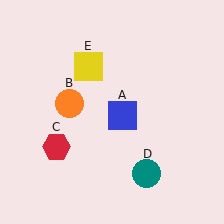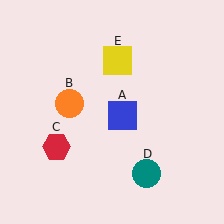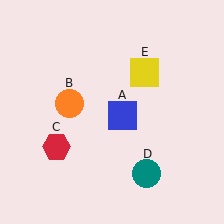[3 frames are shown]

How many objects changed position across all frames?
1 object changed position: yellow square (object E).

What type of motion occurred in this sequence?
The yellow square (object E) rotated clockwise around the center of the scene.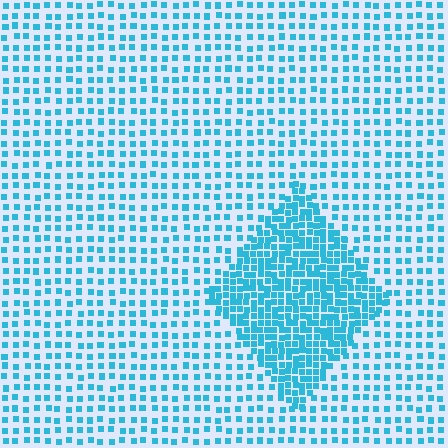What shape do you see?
I see a diamond.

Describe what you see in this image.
The image contains small cyan elements arranged at two different densities. A diamond-shaped region is visible where the elements are more densely packed than the surrounding area.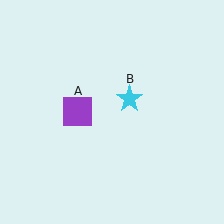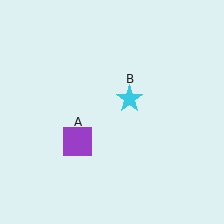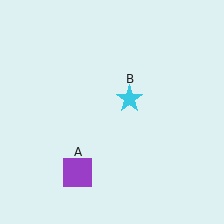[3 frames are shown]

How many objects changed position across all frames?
1 object changed position: purple square (object A).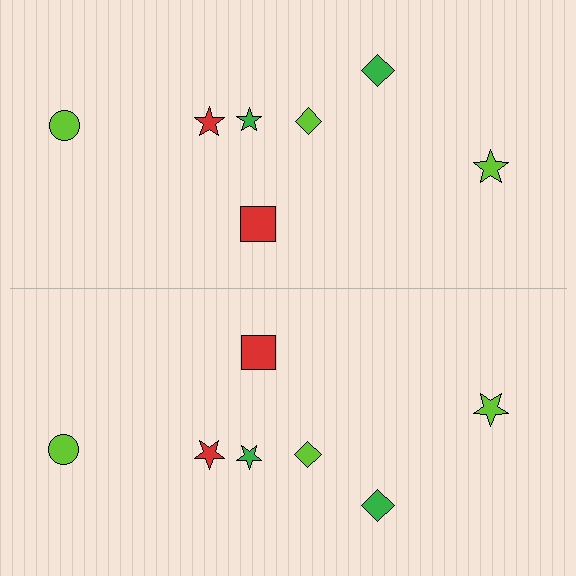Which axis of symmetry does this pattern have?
The pattern has a horizontal axis of symmetry running through the center of the image.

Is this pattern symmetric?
Yes, this pattern has bilateral (reflection) symmetry.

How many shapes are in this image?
There are 14 shapes in this image.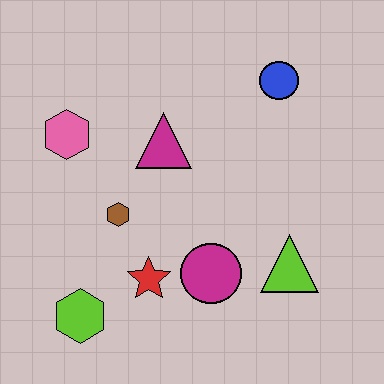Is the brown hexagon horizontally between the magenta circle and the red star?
No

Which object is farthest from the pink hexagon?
The lime triangle is farthest from the pink hexagon.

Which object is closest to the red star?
The magenta circle is closest to the red star.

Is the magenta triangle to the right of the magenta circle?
No